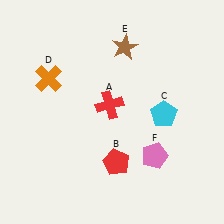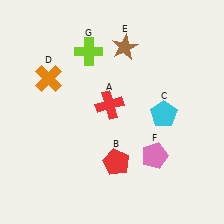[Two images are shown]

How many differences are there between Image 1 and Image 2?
There is 1 difference between the two images.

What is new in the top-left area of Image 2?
A lime cross (G) was added in the top-left area of Image 2.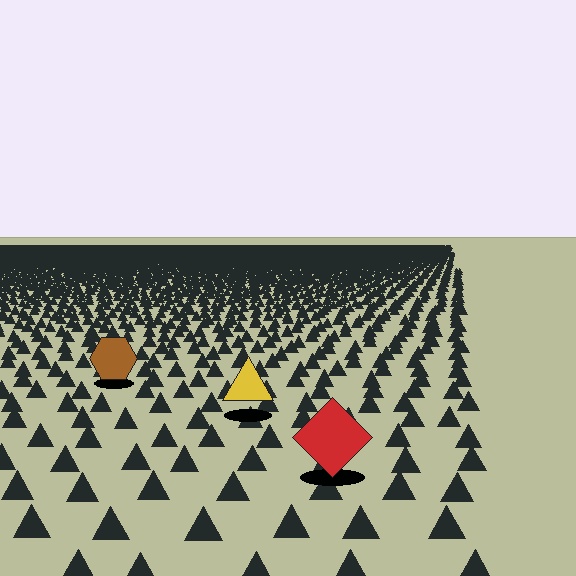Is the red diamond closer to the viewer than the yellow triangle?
Yes. The red diamond is closer — you can tell from the texture gradient: the ground texture is coarser near it.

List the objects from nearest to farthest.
From nearest to farthest: the red diamond, the yellow triangle, the brown hexagon.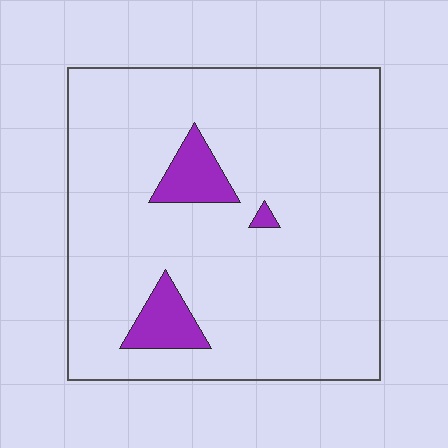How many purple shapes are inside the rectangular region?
3.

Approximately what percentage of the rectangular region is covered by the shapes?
Approximately 10%.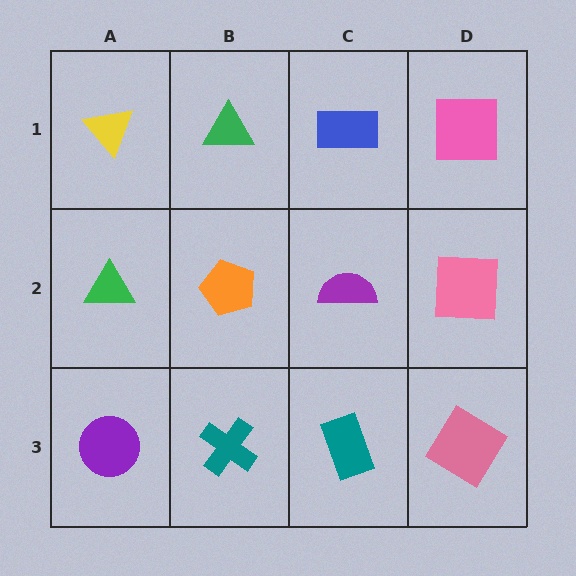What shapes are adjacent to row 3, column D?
A pink square (row 2, column D), a teal rectangle (row 3, column C).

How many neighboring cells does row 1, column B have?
3.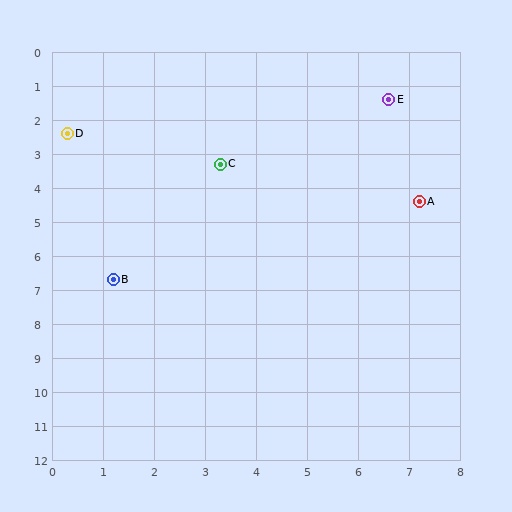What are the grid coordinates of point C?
Point C is at approximately (3.3, 3.3).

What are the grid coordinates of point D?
Point D is at approximately (0.3, 2.4).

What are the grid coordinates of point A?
Point A is at approximately (7.2, 4.4).